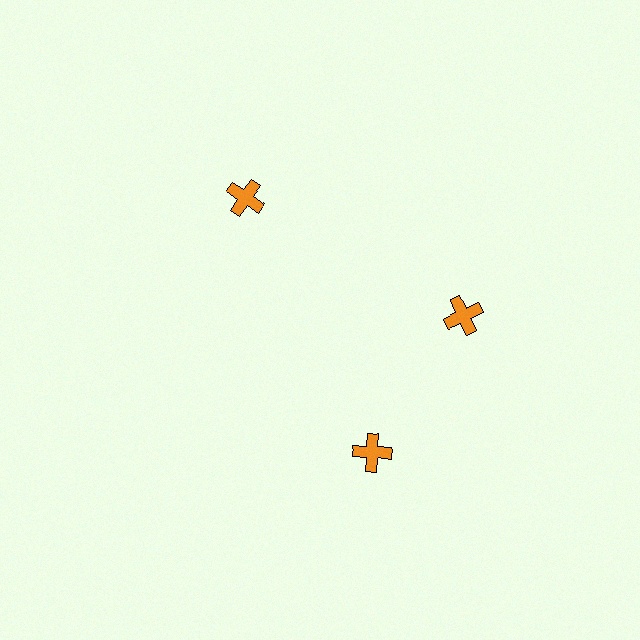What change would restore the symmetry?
The symmetry would be restored by rotating it back into even spacing with its neighbors so that all 3 crosses sit at equal angles and equal distance from the center.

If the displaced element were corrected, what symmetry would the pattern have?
It would have 3-fold rotational symmetry — the pattern would map onto itself every 120 degrees.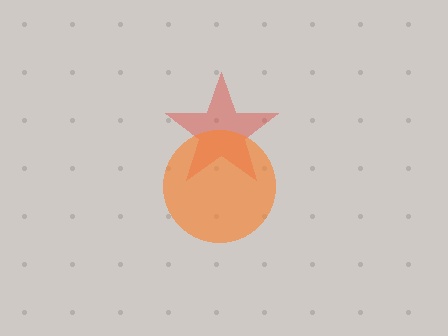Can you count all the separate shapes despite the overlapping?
Yes, there are 2 separate shapes.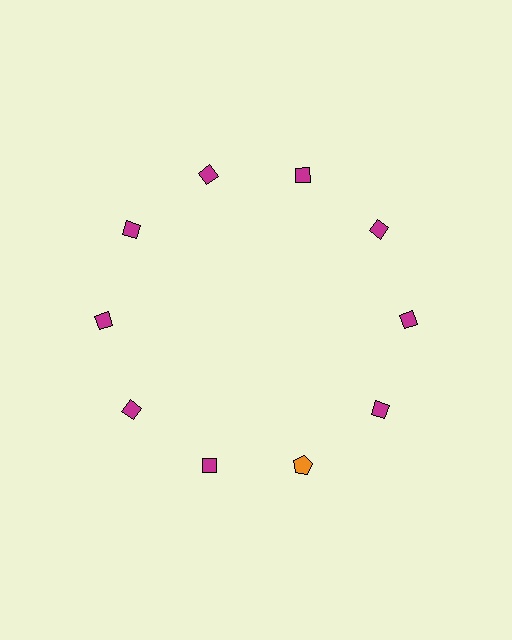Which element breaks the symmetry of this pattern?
The orange pentagon at roughly the 5 o'clock position breaks the symmetry. All other shapes are magenta diamonds.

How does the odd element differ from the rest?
It differs in both color (orange instead of magenta) and shape (pentagon instead of diamond).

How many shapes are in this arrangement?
There are 10 shapes arranged in a ring pattern.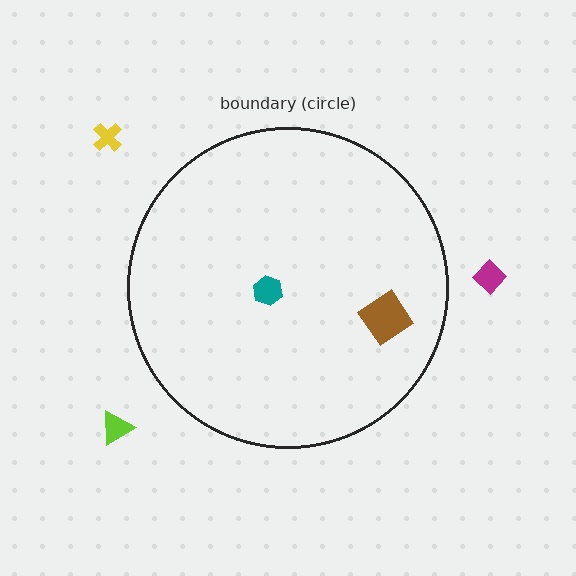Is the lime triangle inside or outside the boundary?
Outside.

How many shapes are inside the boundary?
2 inside, 3 outside.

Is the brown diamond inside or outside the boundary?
Inside.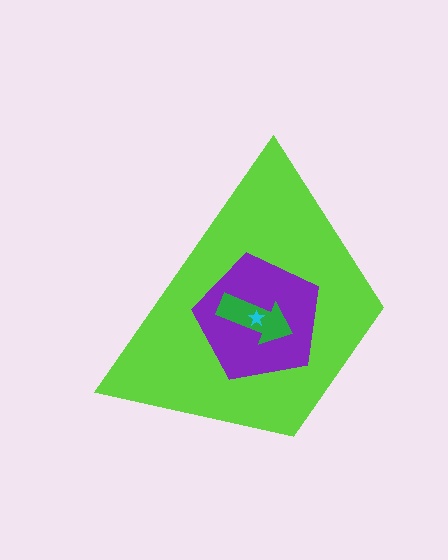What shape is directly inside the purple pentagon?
The green arrow.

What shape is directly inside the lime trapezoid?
The purple pentagon.